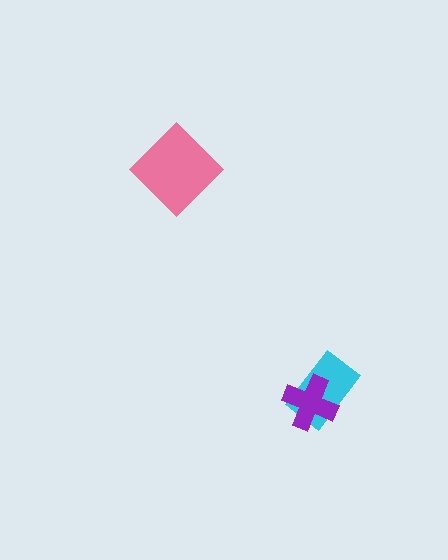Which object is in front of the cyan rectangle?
The purple cross is in front of the cyan rectangle.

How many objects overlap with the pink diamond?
0 objects overlap with the pink diamond.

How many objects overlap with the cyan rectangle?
1 object overlaps with the cyan rectangle.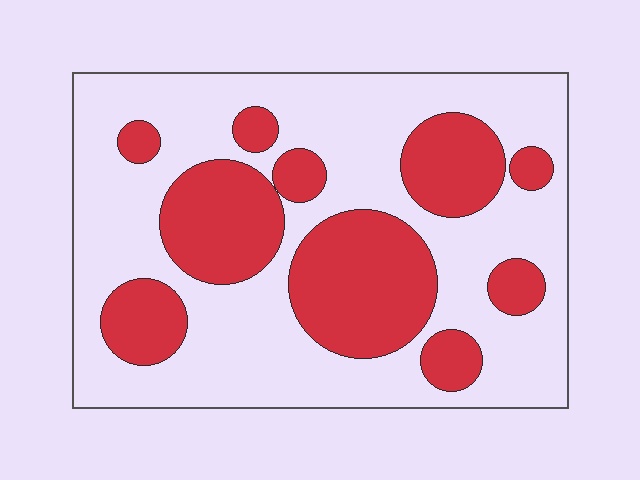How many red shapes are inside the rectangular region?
10.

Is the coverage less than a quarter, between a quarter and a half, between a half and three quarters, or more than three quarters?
Between a quarter and a half.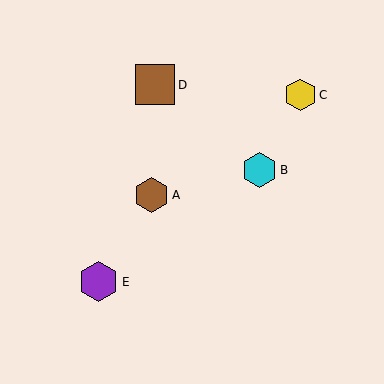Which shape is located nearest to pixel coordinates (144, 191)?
The brown hexagon (labeled A) at (151, 195) is nearest to that location.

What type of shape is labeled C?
Shape C is a yellow hexagon.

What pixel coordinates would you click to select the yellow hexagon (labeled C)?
Click at (300, 95) to select the yellow hexagon C.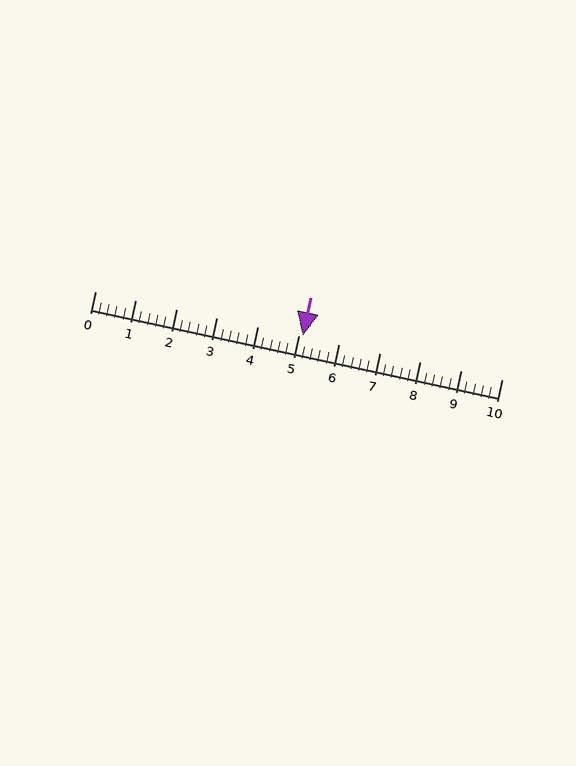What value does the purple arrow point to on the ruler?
The purple arrow points to approximately 5.1.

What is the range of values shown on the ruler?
The ruler shows values from 0 to 10.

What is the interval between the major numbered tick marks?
The major tick marks are spaced 1 units apart.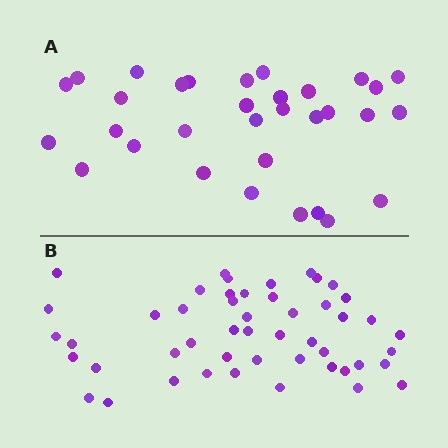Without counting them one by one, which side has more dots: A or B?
Region B (the bottom region) has more dots.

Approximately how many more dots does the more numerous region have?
Region B has approximately 15 more dots than region A.